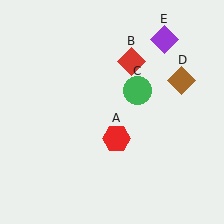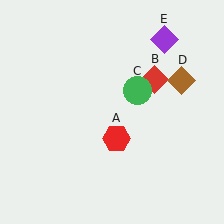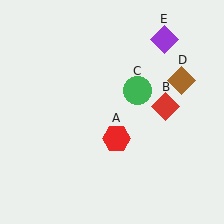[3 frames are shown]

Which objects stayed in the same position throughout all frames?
Red hexagon (object A) and green circle (object C) and brown diamond (object D) and purple diamond (object E) remained stationary.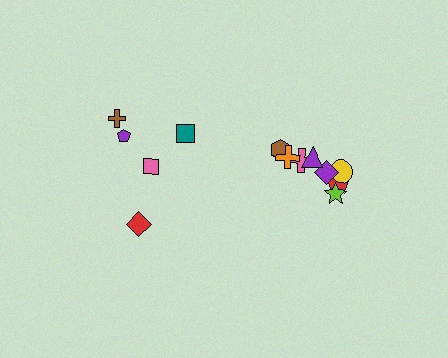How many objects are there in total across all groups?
There are 13 objects.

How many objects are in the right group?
There are 8 objects.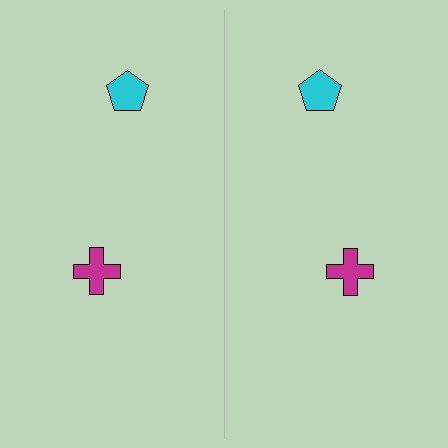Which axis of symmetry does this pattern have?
The pattern has a vertical axis of symmetry running through the center of the image.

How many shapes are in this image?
There are 4 shapes in this image.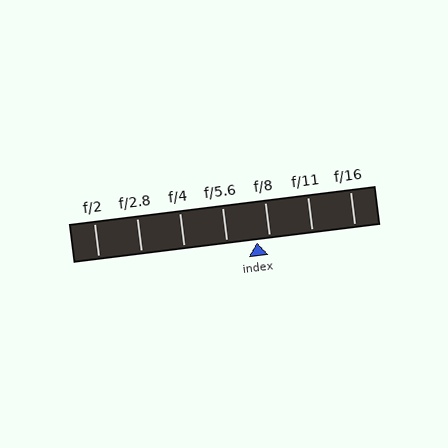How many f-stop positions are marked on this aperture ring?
There are 7 f-stop positions marked.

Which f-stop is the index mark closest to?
The index mark is closest to f/8.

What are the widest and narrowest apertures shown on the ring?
The widest aperture shown is f/2 and the narrowest is f/16.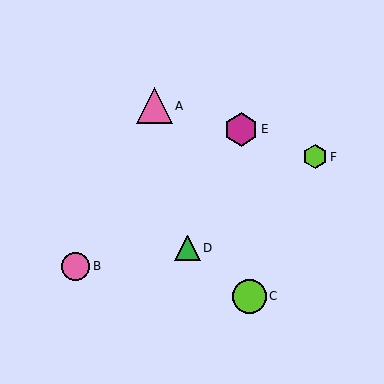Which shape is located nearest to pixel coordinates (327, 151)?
The lime hexagon (labeled F) at (315, 157) is nearest to that location.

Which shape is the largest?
The pink triangle (labeled A) is the largest.